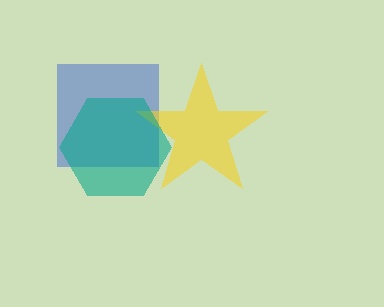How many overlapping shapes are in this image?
There are 3 overlapping shapes in the image.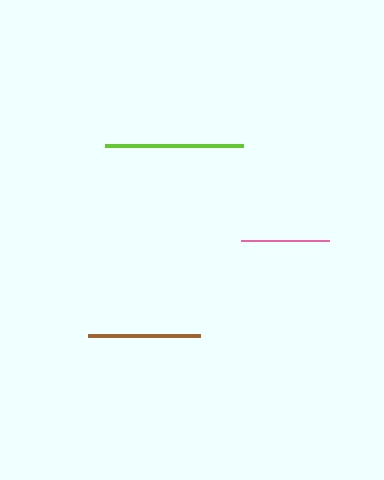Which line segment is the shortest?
The pink line is the shortest at approximately 88 pixels.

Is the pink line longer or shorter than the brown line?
The brown line is longer than the pink line.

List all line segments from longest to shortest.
From longest to shortest: lime, brown, pink.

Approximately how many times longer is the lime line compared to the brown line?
The lime line is approximately 1.2 times the length of the brown line.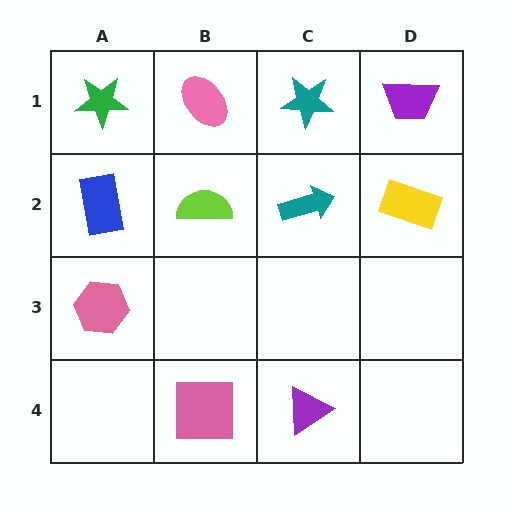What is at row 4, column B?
A pink square.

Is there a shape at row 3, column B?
No, that cell is empty.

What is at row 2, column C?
A teal arrow.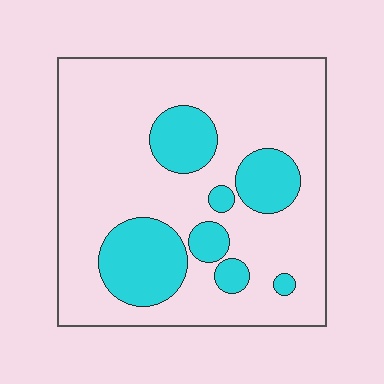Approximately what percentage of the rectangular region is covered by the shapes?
Approximately 25%.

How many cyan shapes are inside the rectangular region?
7.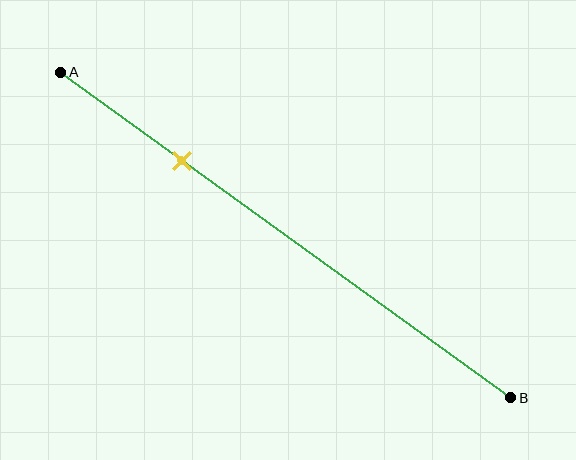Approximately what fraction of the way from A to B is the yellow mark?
The yellow mark is approximately 25% of the way from A to B.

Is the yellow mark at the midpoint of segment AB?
No, the mark is at about 25% from A, not at the 50% midpoint.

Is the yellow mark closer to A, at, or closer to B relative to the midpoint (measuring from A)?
The yellow mark is closer to point A than the midpoint of segment AB.